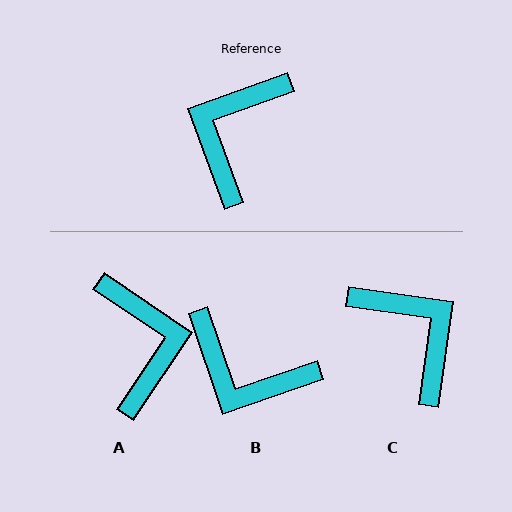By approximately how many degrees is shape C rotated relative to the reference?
Approximately 118 degrees clockwise.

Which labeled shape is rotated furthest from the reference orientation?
A, about 144 degrees away.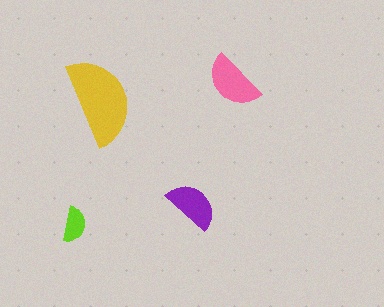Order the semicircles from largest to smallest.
the yellow one, the pink one, the purple one, the lime one.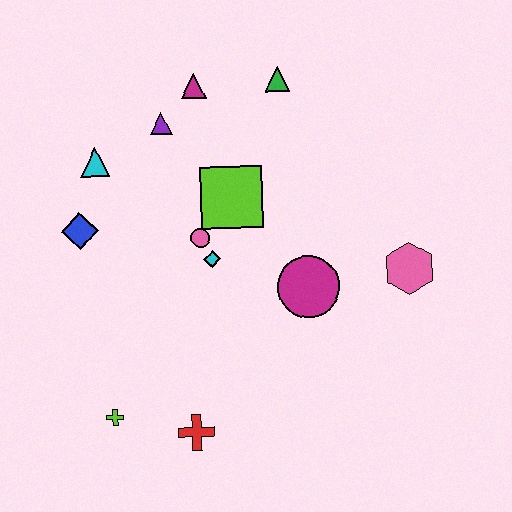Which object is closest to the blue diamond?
The cyan triangle is closest to the blue diamond.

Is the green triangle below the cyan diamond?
No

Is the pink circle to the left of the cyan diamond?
Yes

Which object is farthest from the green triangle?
The lime cross is farthest from the green triangle.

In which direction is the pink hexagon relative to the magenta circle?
The pink hexagon is to the right of the magenta circle.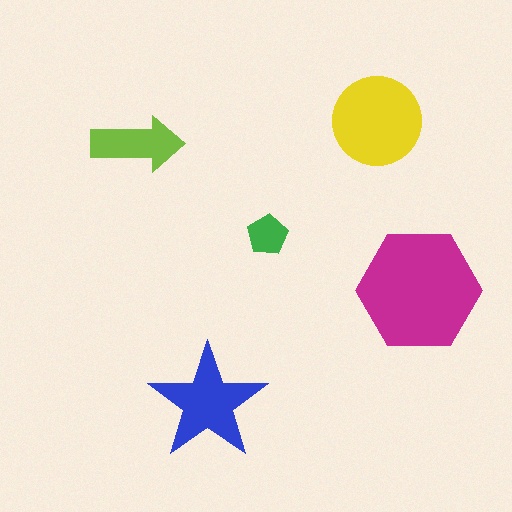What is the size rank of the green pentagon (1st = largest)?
5th.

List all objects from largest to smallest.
The magenta hexagon, the yellow circle, the blue star, the lime arrow, the green pentagon.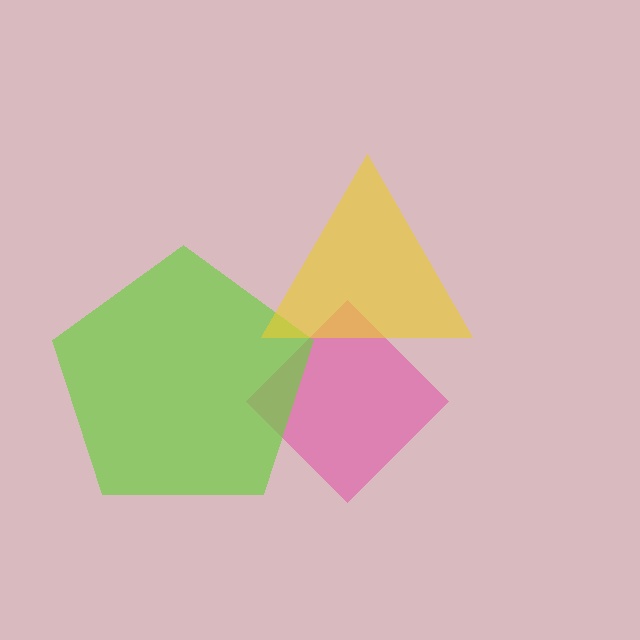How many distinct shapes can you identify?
There are 3 distinct shapes: a pink diamond, a lime pentagon, a yellow triangle.